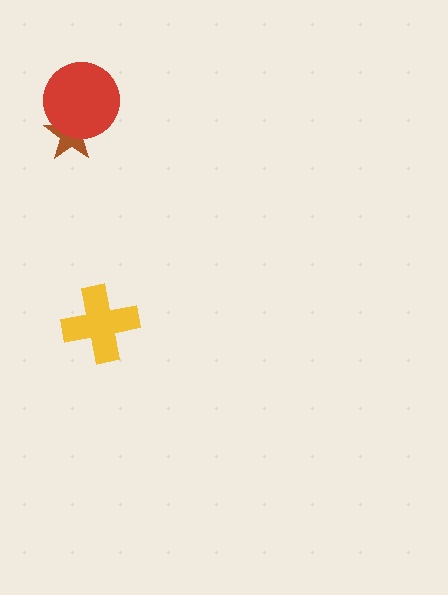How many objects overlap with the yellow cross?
0 objects overlap with the yellow cross.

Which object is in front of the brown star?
The red circle is in front of the brown star.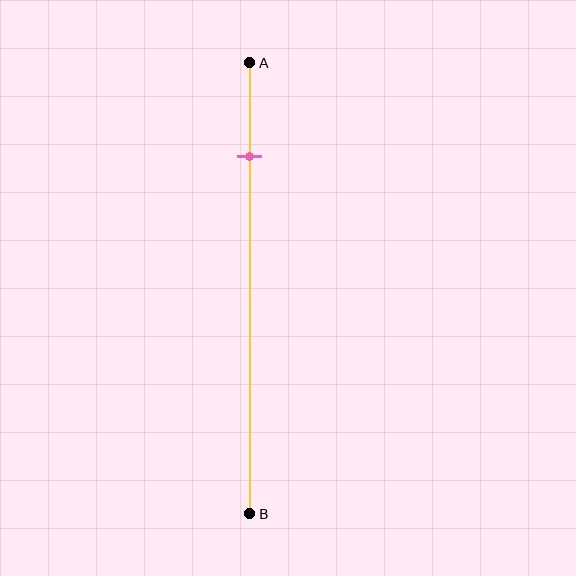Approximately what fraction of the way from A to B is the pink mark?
The pink mark is approximately 20% of the way from A to B.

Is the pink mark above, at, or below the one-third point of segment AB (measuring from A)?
The pink mark is above the one-third point of segment AB.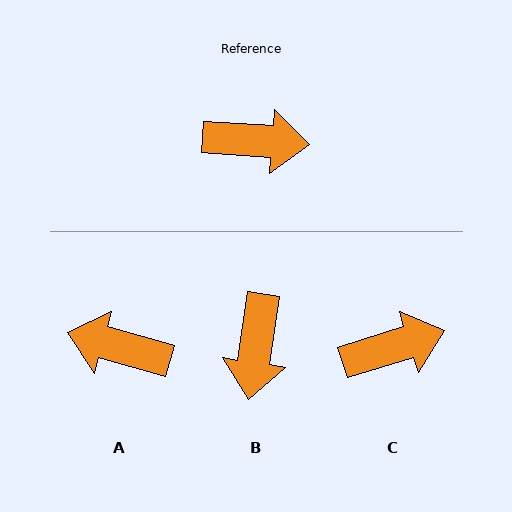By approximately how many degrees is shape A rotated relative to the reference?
Approximately 168 degrees counter-clockwise.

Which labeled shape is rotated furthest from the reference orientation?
A, about 168 degrees away.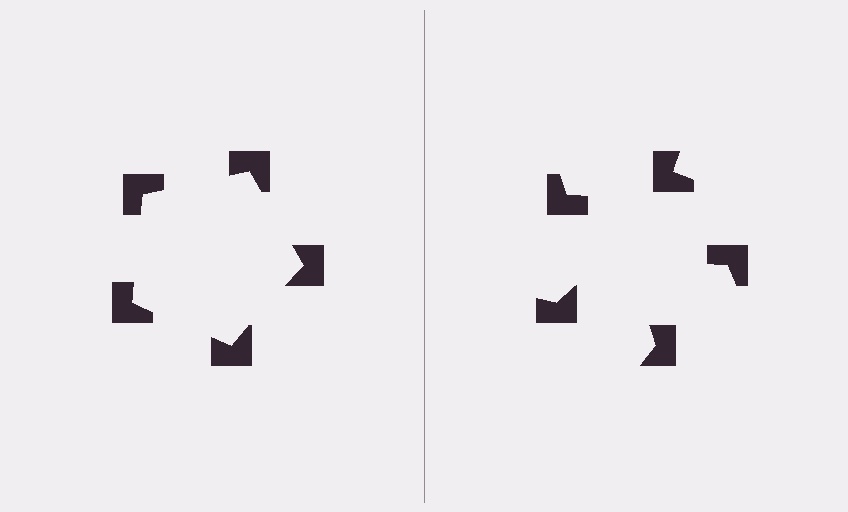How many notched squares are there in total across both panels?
10 — 5 on each side.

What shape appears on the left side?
An illusory pentagon.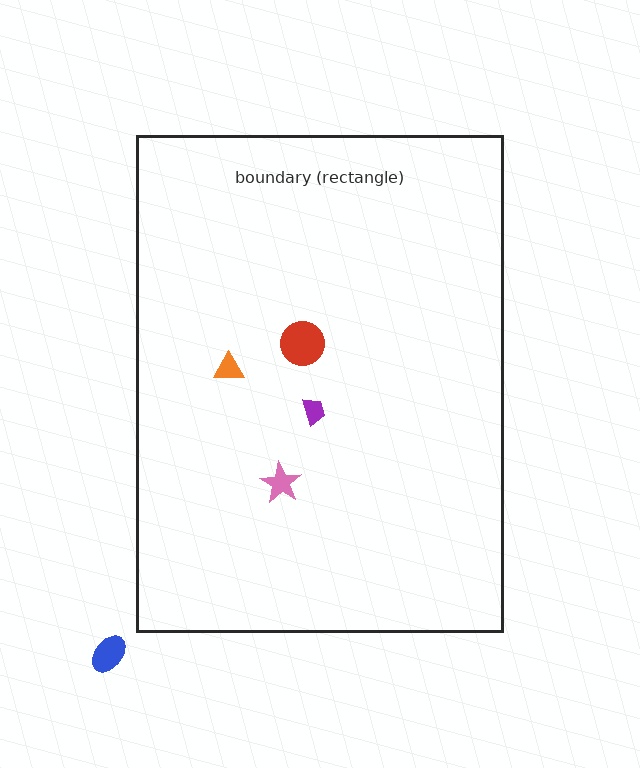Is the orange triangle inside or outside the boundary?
Inside.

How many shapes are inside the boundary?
4 inside, 1 outside.